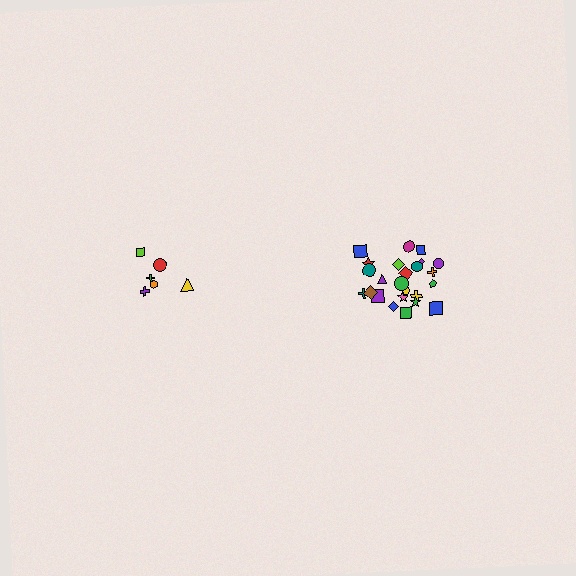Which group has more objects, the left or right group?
The right group.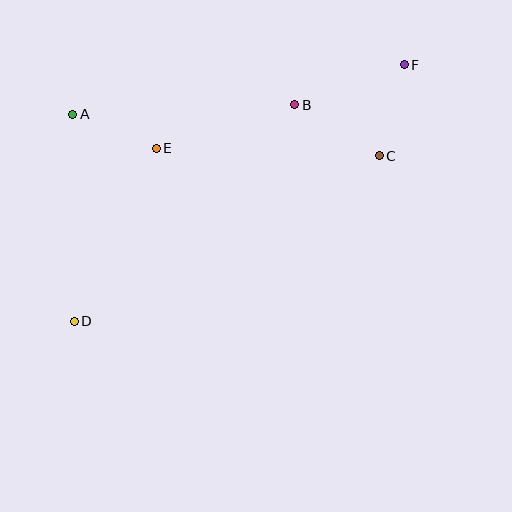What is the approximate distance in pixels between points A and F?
The distance between A and F is approximately 335 pixels.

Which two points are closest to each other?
Points A and E are closest to each other.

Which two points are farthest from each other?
Points D and F are farthest from each other.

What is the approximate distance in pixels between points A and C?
The distance between A and C is approximately 309 pixels.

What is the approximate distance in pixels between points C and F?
The distance between C and F is approximately 94 pixels.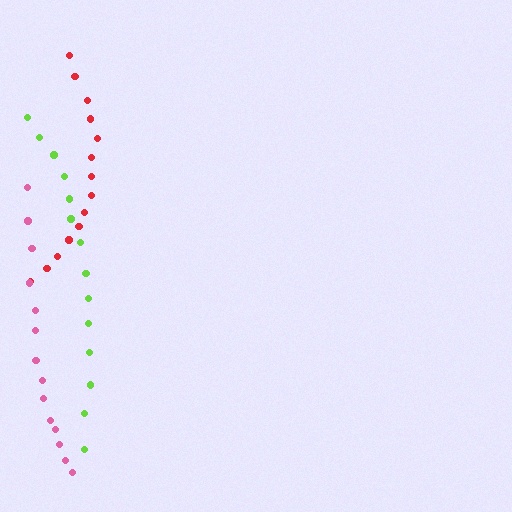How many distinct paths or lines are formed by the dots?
There are 3 distinct paths.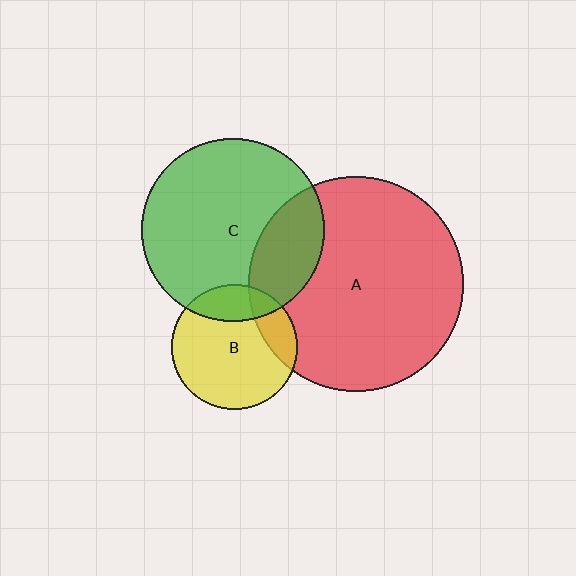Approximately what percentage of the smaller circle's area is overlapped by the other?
Approximately 25%.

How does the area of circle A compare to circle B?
Approximately 2.9 times.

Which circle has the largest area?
Circle A (red).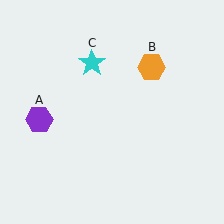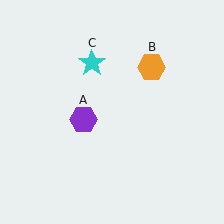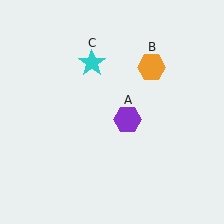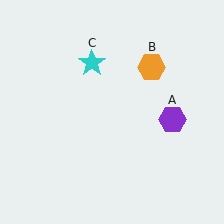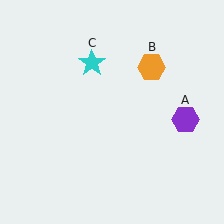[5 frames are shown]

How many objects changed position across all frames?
1 object changed position: purple hexagon (object A).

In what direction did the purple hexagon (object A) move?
The purple hexagon (object A) moved right.